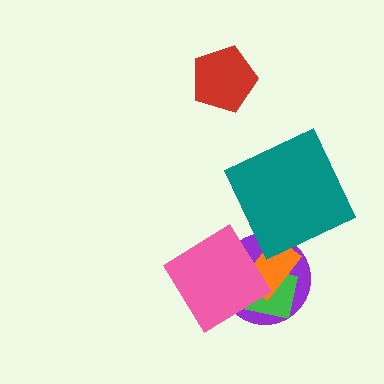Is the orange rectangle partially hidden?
Yes, it is partially covered by another shape.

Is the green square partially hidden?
Yes, it is partially covered by another shape.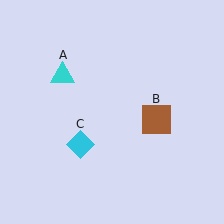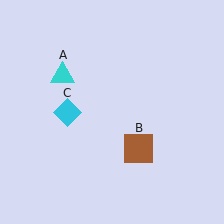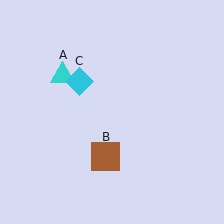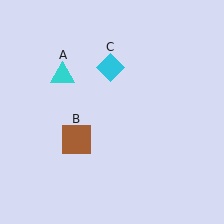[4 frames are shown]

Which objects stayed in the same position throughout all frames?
Cyan triangle (object A) remained stationary.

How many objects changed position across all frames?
2 objects changed position: brown square (object B), cyan diamond (object C).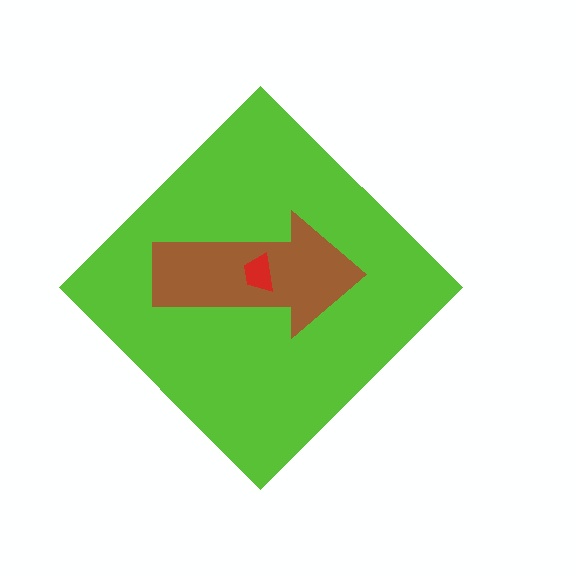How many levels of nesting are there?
3.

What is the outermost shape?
The lime diamond.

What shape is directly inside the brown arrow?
The red trapezoid.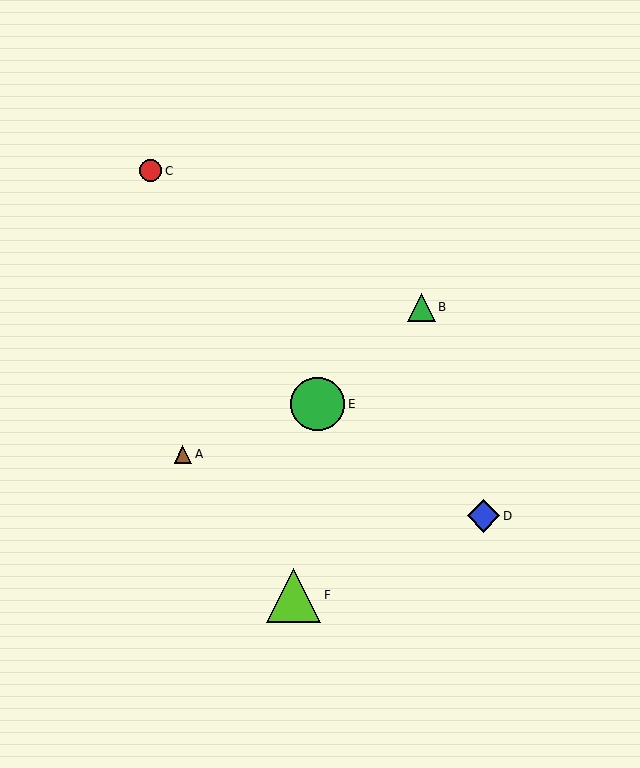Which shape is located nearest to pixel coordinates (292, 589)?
The lime triangle (labeled F) at (294, 595) is nearest to that location.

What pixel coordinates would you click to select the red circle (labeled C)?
Click at (151, 171) to select the red circle C.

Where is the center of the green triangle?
The center of the green triangle is at (422, 307).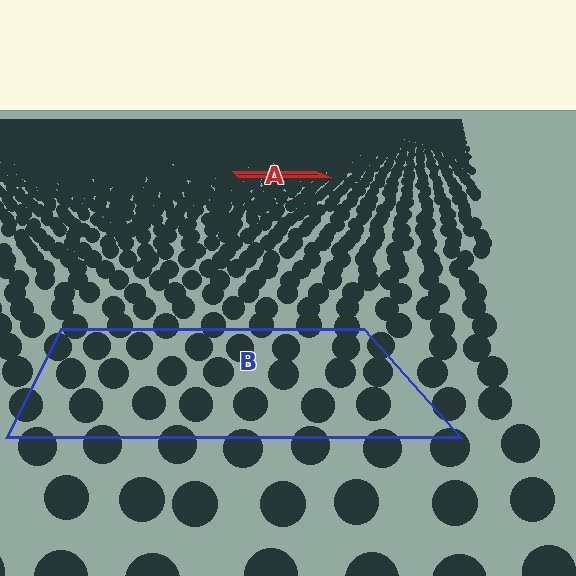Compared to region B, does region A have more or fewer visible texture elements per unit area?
Region A has more texture elements per unit area — they are packed more densely because it is farther away.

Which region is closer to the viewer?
Region B is closer. The texture elements there are larger and more spread out.